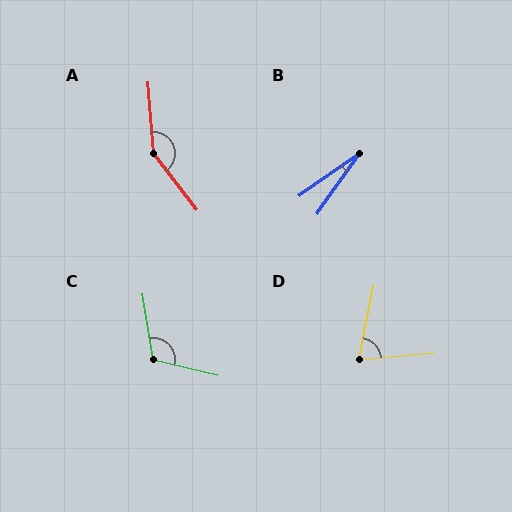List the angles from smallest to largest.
B (20°), D (74°), C (113°), A (147°).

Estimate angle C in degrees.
Approximately 113 degrees.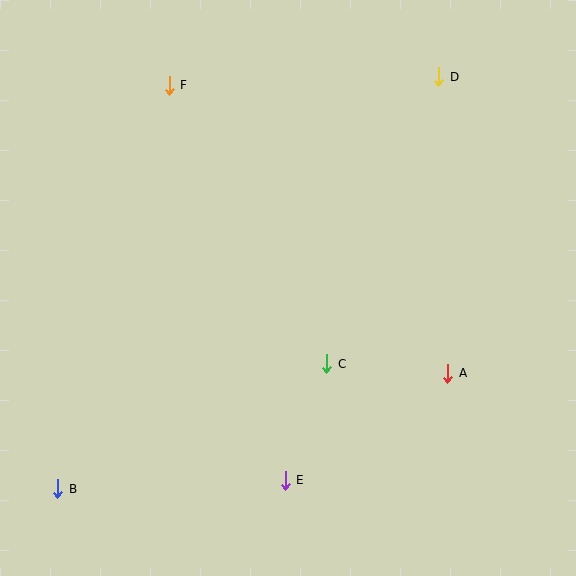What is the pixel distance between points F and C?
The distance between F and C is 320 pixels.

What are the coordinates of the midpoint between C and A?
The midpoint between C and A is at (387, 369).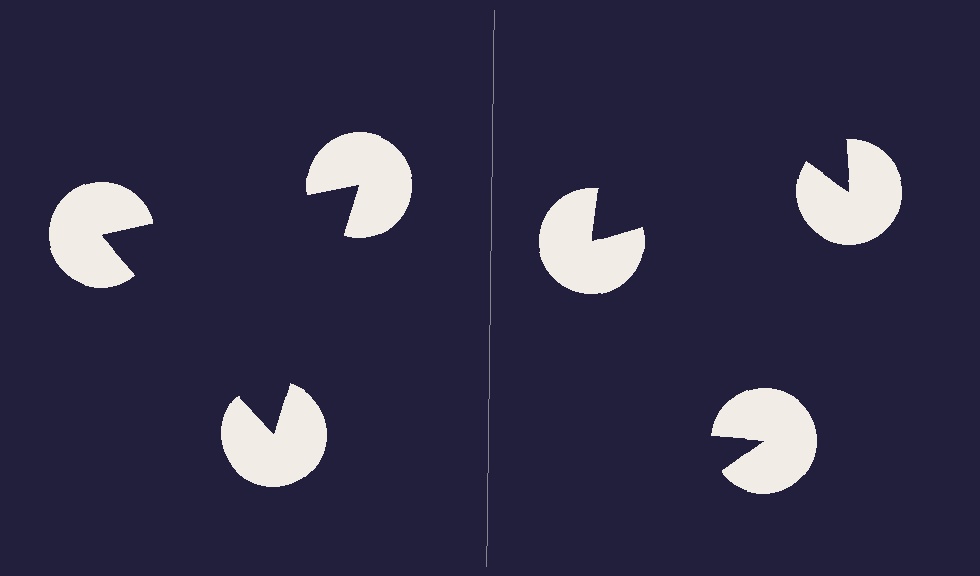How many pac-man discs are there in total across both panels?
6 — 3 on each side.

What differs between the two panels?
The pac-man discs are positioned identically on both sides; only the wedge orientations differ. On the left they align to a triangle; on the right they are misaligned.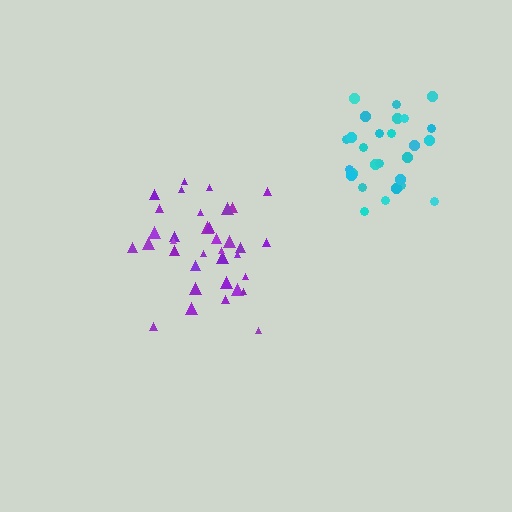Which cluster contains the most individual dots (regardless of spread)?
Purple (35).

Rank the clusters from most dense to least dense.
cyan, purple.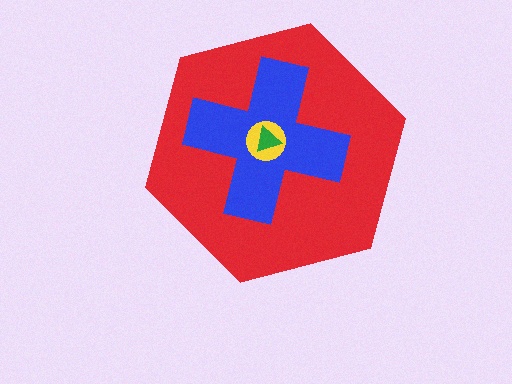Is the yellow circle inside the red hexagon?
Yes.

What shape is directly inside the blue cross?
The yellow circle.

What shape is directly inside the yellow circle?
The green triangle.